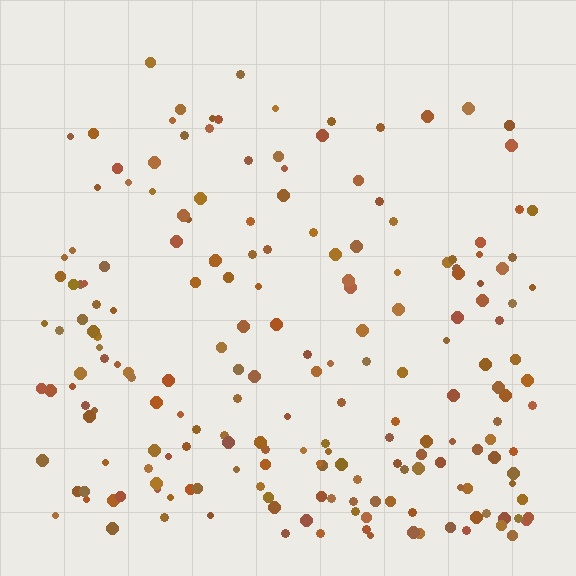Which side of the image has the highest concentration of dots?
The bottom.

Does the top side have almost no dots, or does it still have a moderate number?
Still a moderate number, just noticeably fewer than the bottom.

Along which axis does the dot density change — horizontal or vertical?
Vertical.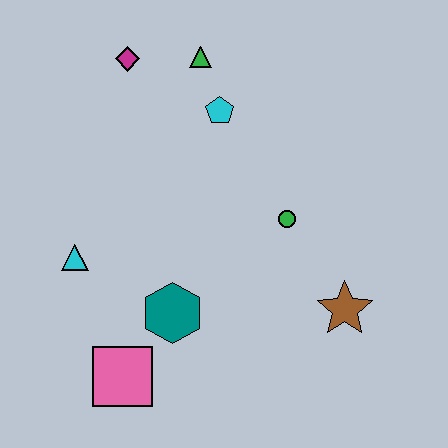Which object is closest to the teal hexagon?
The pink square is closest to the teal hexagon.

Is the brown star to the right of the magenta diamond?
Yes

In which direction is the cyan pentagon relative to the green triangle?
The cyan pentagon is below the green triangle.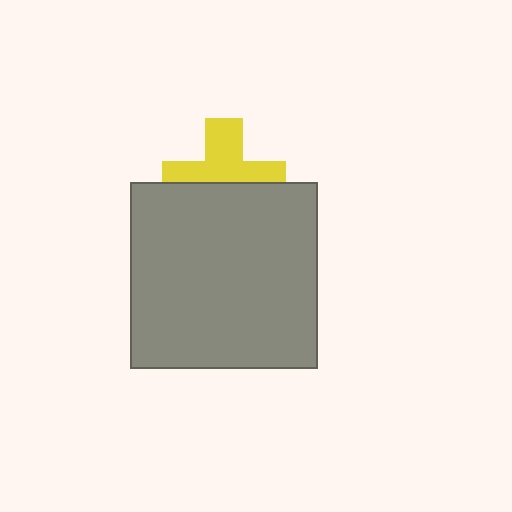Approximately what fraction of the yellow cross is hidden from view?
Roughly 48% of the yellow cross is hidden behind the gray square.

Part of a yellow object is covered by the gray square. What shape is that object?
It is a cross.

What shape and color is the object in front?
The object in front is a gray square.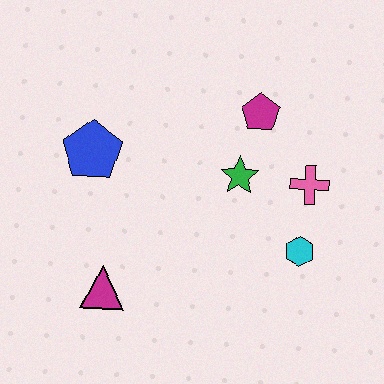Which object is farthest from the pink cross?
The magenta triangle is farthest from the pink cross.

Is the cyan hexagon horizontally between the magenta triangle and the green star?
No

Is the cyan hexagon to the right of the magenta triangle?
Yes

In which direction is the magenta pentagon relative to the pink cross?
The magenta pentagon is above the pink cross.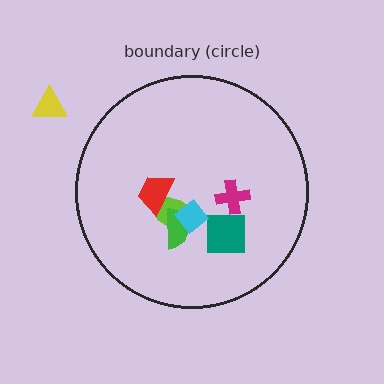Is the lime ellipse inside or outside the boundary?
Inside.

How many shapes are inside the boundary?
6 inside, 1 outside.